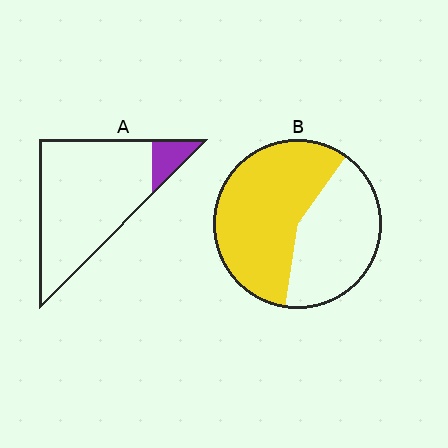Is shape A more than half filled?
No.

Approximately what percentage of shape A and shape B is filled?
A is approximately 10% and B is approximately 60%.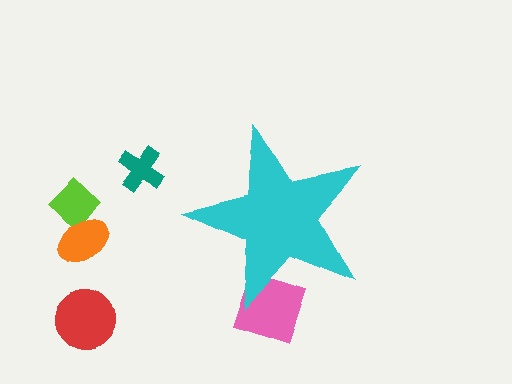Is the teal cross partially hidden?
No, the teal cross is fully visible.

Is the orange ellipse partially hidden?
No, the orange ellipse is fully visible.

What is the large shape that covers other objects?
A cyan star.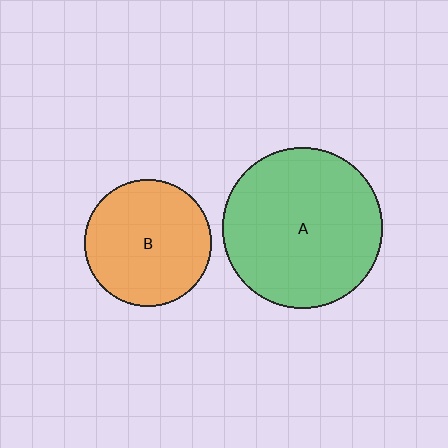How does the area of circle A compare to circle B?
Approximately 1.6 times.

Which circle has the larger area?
Circle A (green).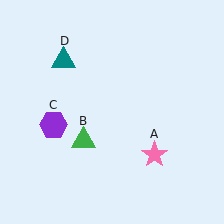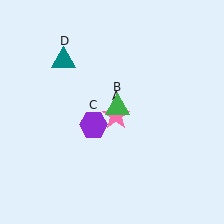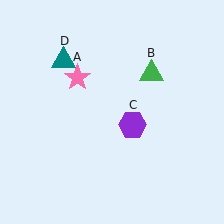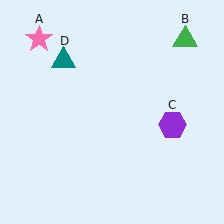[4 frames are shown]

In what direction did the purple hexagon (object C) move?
The purple hexagon (object C) moved right.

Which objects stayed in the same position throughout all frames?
Teal triangle (object D) remained stationary.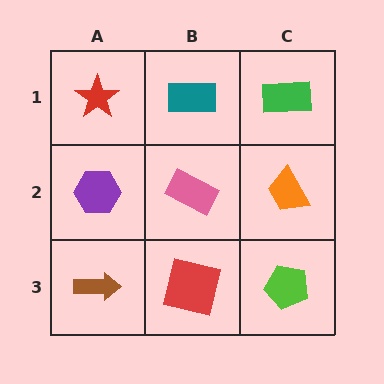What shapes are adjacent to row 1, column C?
An orange trapezoid (row 2, column C), a teal rectangle (row 1, column B).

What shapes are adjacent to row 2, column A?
A red star (row 1, column A), a brown arrow (row 3, column A), a pink rectangle (row 2, column B).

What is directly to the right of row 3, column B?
A lime pentagon.